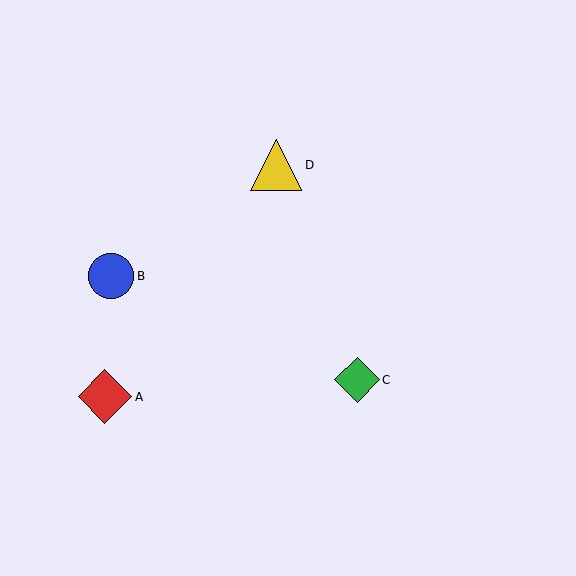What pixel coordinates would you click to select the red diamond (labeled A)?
Click at (105, 397) to select the red diamond A.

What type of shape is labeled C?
Shape C is a green diamond.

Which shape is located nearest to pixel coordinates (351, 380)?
The green diamond (labeled C) at (357, 380) is nearest to that location.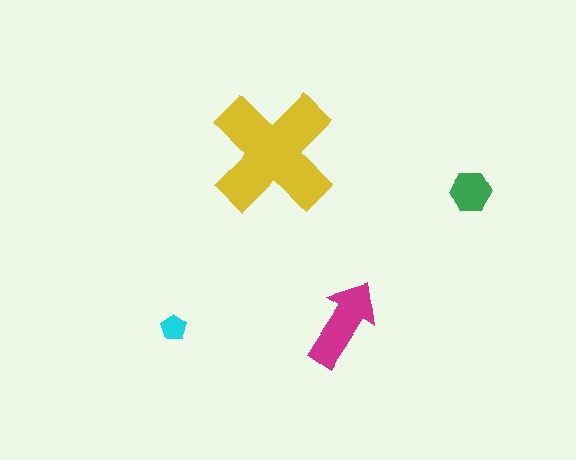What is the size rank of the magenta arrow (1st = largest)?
2nd.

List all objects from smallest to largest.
The cyan pentagon, the green hexagon, the magenta arrow, the yellow cross.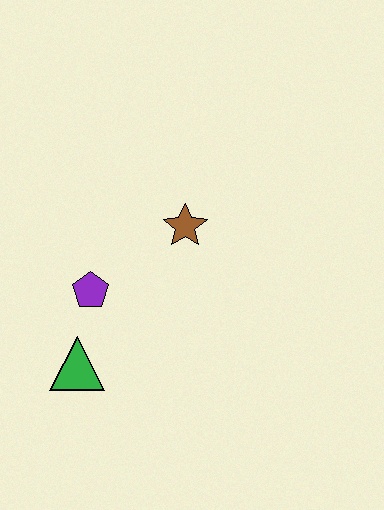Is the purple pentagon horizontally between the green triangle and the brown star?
Yes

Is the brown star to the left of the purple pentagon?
No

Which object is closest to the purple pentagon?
The green triangle is closest to the purple pentagon.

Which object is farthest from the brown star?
The green triangle is farthest from the brown star.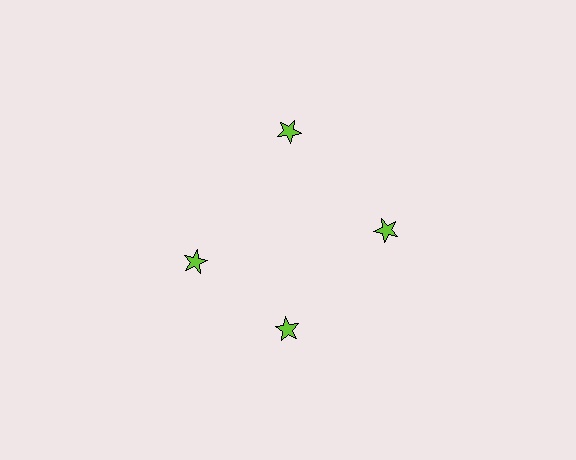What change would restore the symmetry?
The symmetry would be restored by rotating it back into even spacing with its neighbors so that all 4 stars sit at equal angles and equal distance from the center.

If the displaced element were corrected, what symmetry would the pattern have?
It would have 4-fold rotational symmetry — the pattern would map onto itself every 90 degrees.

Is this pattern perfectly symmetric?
No. The 4 lime stars are arranged in a ring, but one element near the 9 o'clock position is rotated out of alignment along the ring, breaking the 4-fold rotational symmetry.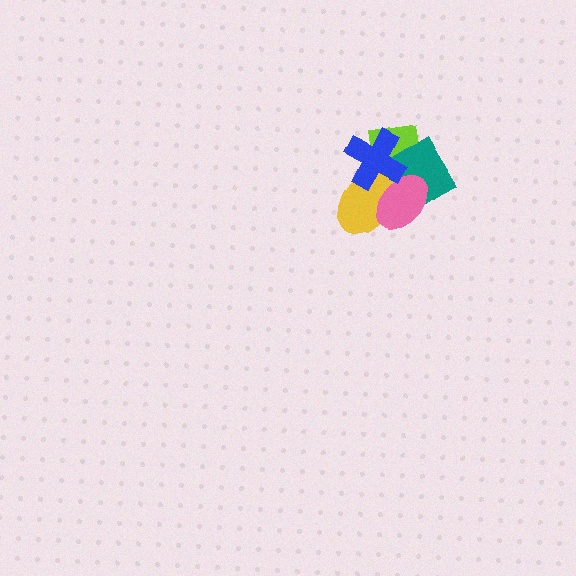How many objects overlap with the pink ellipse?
4 objects overlap with the pink ellipse.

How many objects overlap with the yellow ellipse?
4 objects overlap with the yellow ellipse.